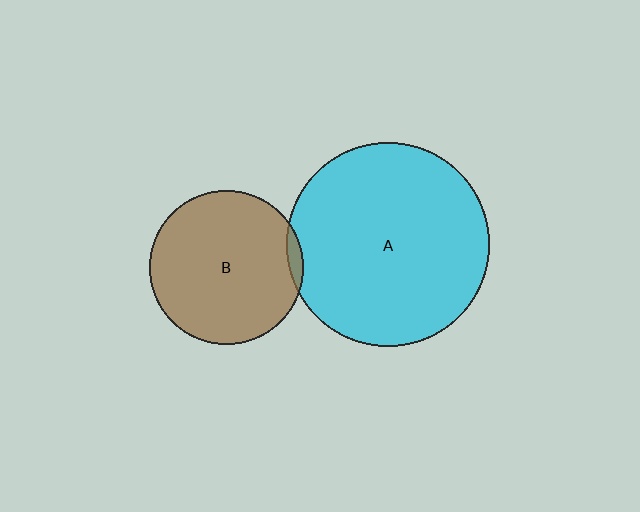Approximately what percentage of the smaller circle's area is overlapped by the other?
Approximately 5%.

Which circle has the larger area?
Circle A (cyan).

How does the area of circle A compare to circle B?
Approximately 1.7 times.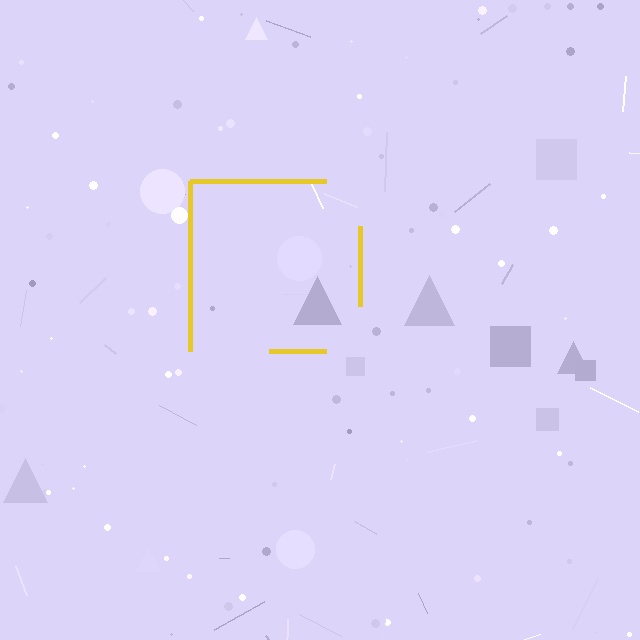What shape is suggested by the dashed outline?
The dashed outline suggests a square.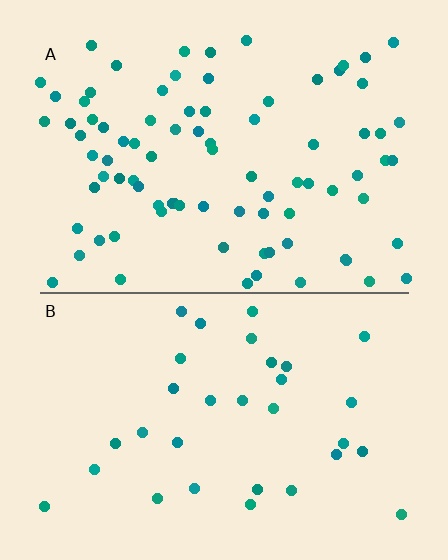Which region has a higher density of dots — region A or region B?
A (the top).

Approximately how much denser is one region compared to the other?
Approximately 2.6× — region A over region B.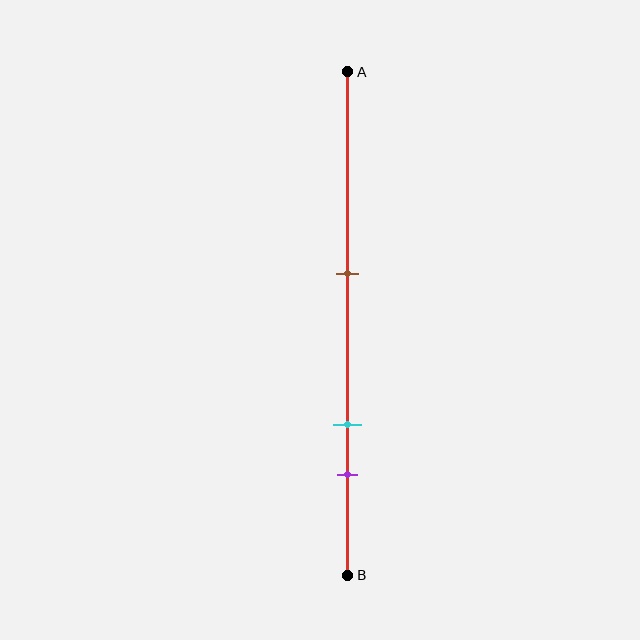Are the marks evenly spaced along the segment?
No, the marks are not evenly spaced.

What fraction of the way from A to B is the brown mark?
The brown mark is approximately 40% (0.4) of the way from A to B.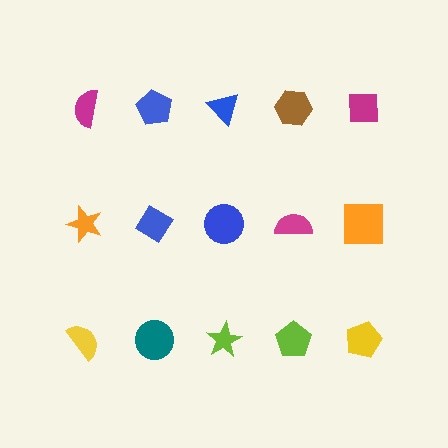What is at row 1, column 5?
A magenta square.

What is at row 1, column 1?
A magenta semicircle.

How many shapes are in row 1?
5 shapes.